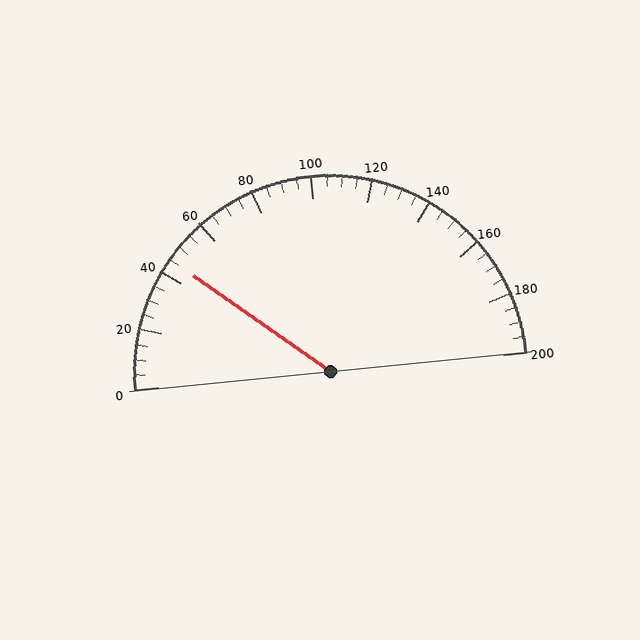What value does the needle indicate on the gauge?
The needle indicates approximately 45.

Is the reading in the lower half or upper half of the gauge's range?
The reading is in the lower half of the range (0 to 200).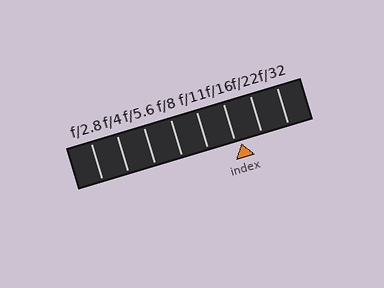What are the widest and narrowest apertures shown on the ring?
The widest aperture shown is f/2.8 and the narrowest is f/32.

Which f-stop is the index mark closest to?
The index mark is closest to f/16.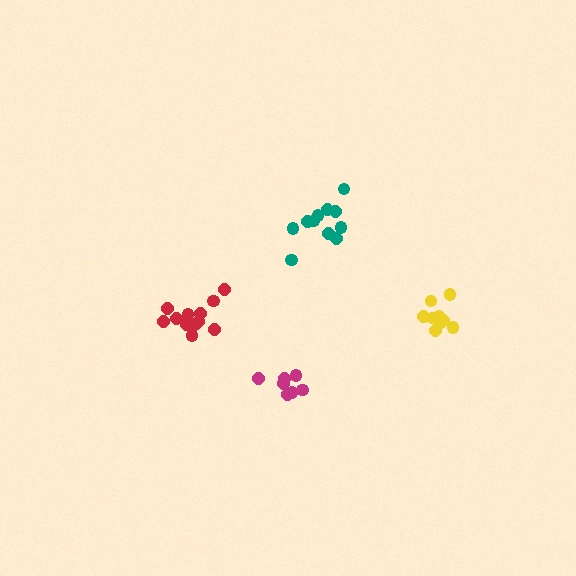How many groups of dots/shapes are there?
There are 4 groups.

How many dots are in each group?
Group 1: 11 dots, Group 2: 8 dots, Group 3: 12 dots, Group 4: 9 dots (40 total).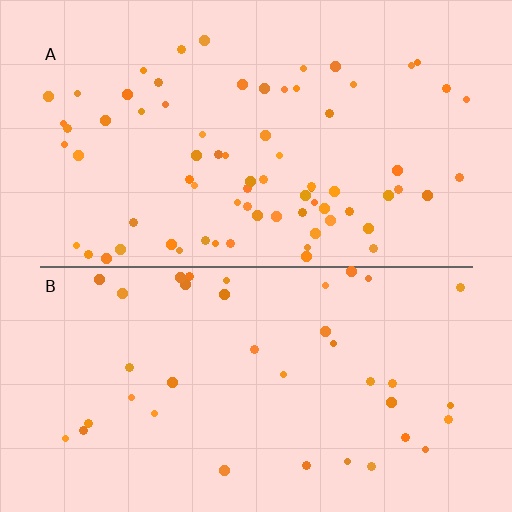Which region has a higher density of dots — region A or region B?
A (the top).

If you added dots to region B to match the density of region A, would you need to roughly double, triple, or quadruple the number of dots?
Approximately double.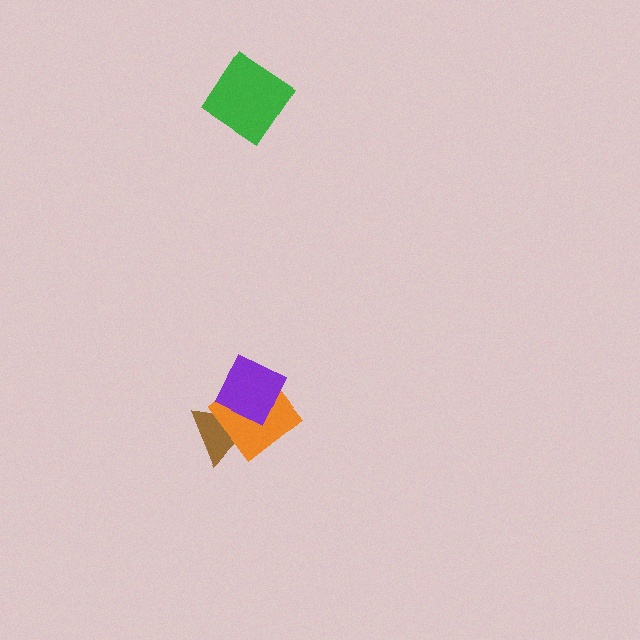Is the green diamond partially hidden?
No, no other shape covers it.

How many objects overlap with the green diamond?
0 objects overlap with the green diamond.